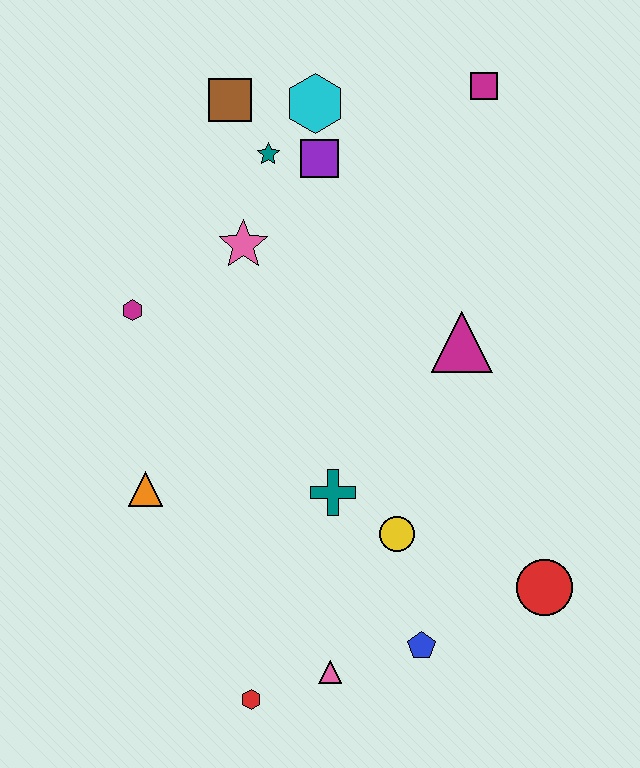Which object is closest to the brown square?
The teal star is closest to the brown square.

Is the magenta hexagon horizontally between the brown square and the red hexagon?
No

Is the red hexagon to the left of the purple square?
Yes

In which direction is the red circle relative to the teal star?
The red circle is below the teal star.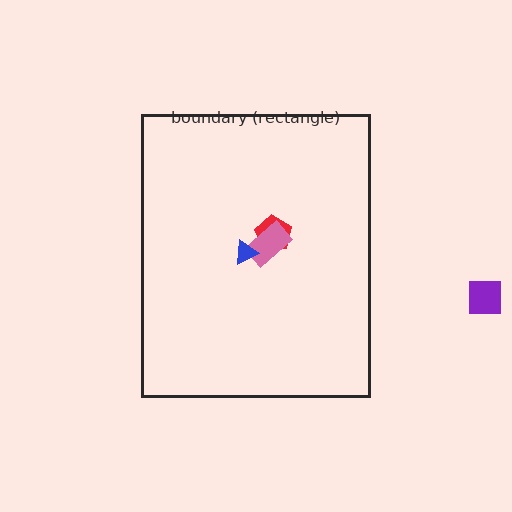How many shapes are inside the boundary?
3 inside, 1 outside.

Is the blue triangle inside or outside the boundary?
Inside.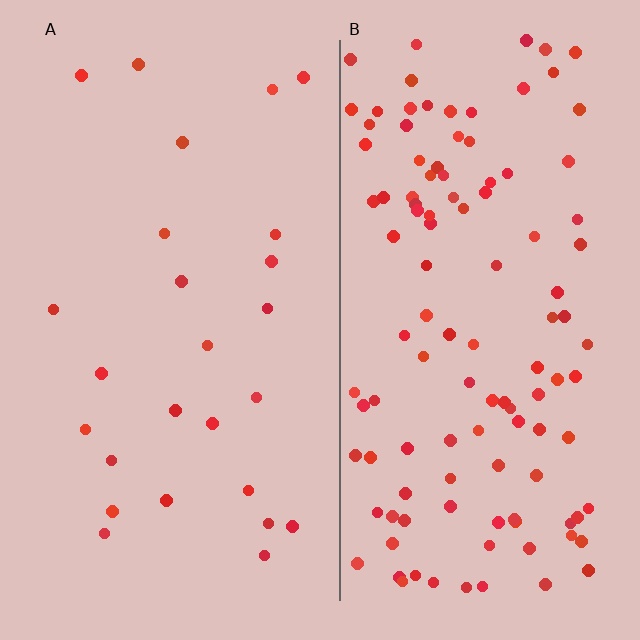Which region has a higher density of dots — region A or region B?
B (the right).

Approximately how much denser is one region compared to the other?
Approximately 4.6× — region B over region A.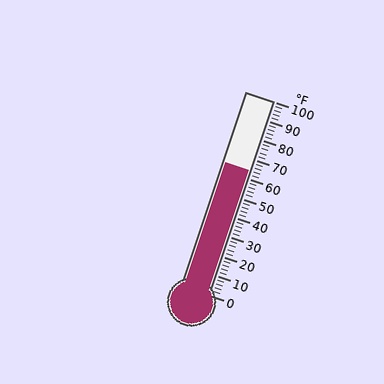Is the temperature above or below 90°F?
The temperature is below 90°F.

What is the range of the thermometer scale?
The thermometer scale ranges from 0°F to 100°F.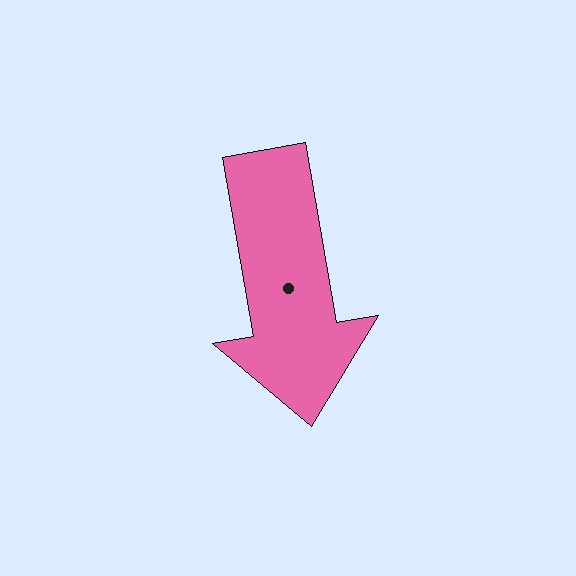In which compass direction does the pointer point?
South.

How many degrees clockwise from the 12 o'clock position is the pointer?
Approximately 170 degrees.